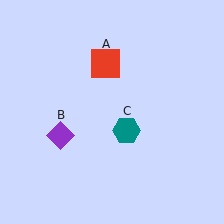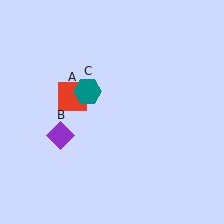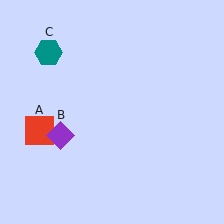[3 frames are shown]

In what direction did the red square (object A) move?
The red square (object A) moved down and to the left.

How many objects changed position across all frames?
2 objects changed position: red square (object A), teal hexagon (object C).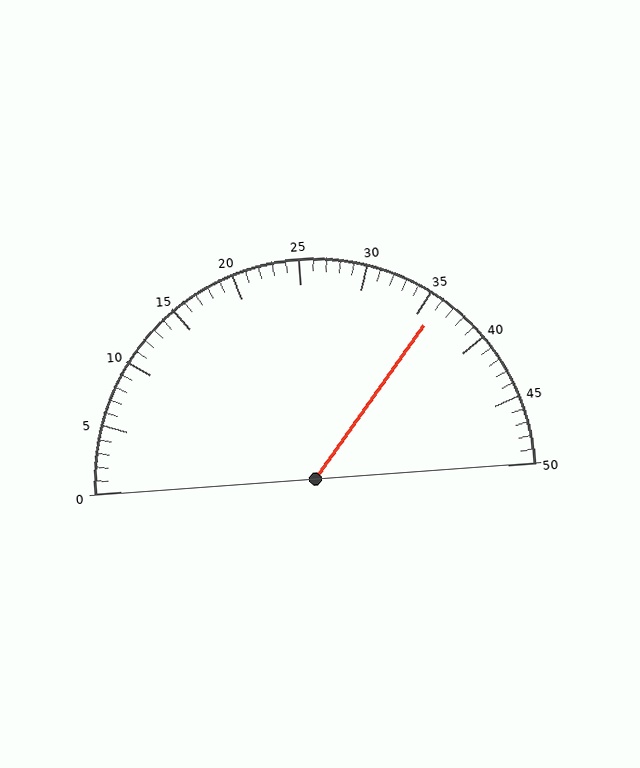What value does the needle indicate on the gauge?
The needle indicates approximately 36.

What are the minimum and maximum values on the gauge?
The gauge ranges from 0 to 50.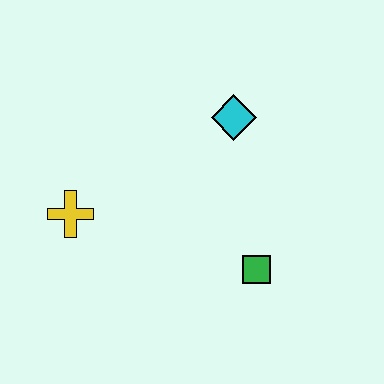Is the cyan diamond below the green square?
No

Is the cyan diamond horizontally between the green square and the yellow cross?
Yes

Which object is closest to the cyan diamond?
The green square is closest to the cyan diamond.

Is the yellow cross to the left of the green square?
Yes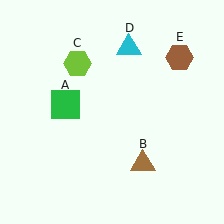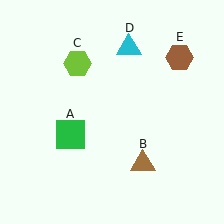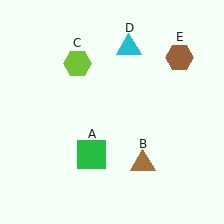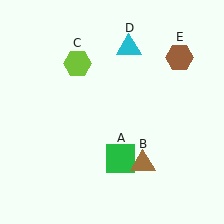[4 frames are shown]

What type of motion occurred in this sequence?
The green square (object A) rotated counterclockwise around the center of the scene.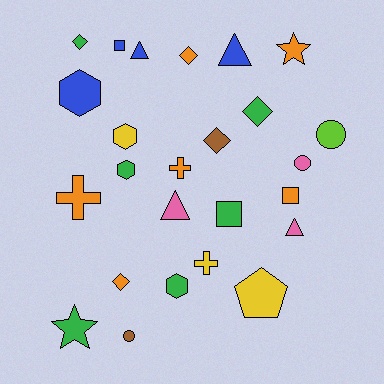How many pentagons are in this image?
There is 1 pentagon.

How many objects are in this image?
There are 25 objects.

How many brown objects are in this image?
There are 2 brown objects.